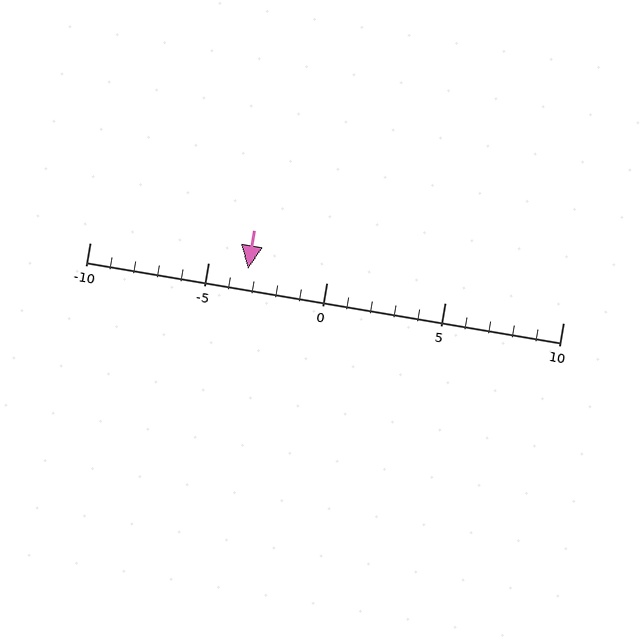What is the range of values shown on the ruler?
The ruler shows values from -10 to 10.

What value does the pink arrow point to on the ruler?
The pink arrow points to approximately -3.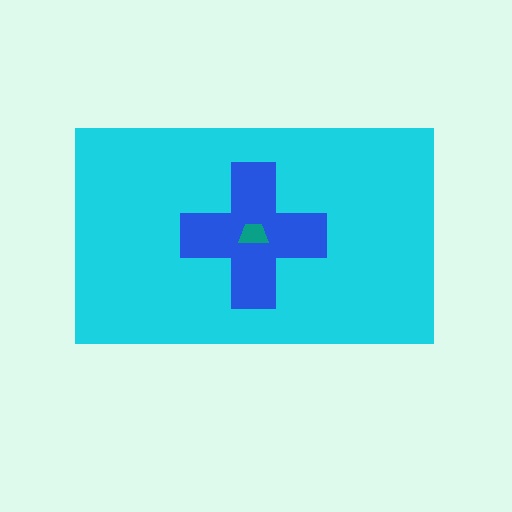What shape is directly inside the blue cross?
The teal trapezoid.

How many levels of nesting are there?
3.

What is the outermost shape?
The cyan rectangle.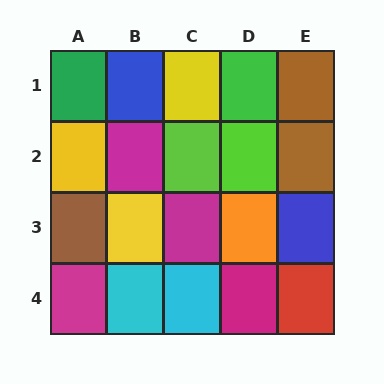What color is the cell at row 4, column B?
Cyan.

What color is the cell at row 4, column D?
Magenta.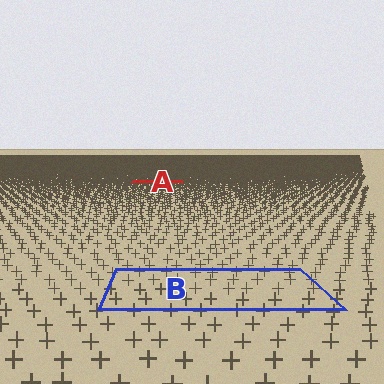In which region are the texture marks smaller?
The texture marks are smaller in region A, because it is farther away.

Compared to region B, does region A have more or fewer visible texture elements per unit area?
Region A has more texture elements per unit area — they are packed more densely because it is farther away.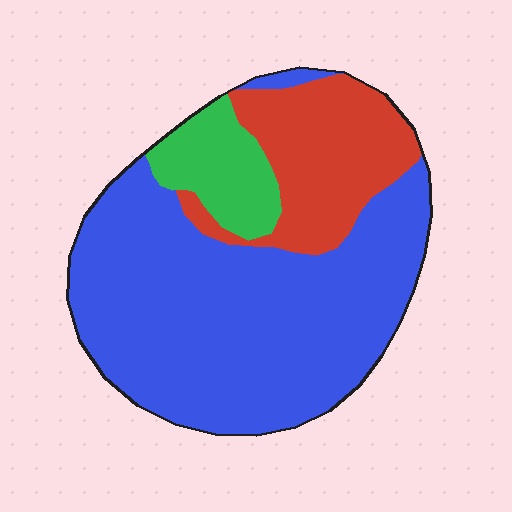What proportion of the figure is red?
Red covers 23% of the figure.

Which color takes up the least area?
Green, at roughly 10%.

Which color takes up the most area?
Blue, at roughly 65%.